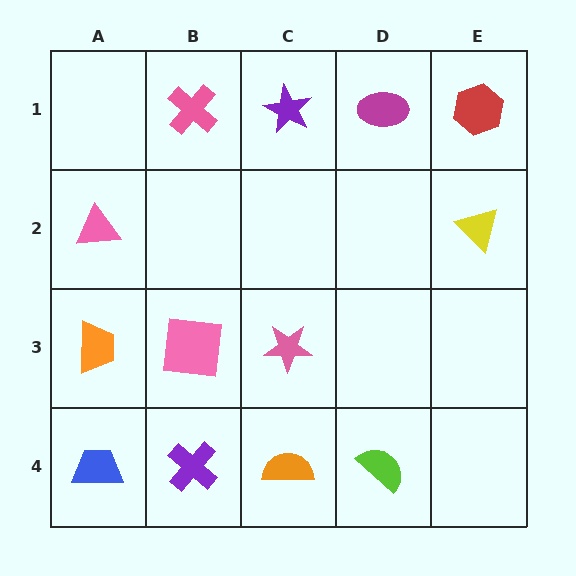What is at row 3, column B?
A pink square.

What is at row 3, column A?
An orange trapezoid.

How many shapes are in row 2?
2 shapes.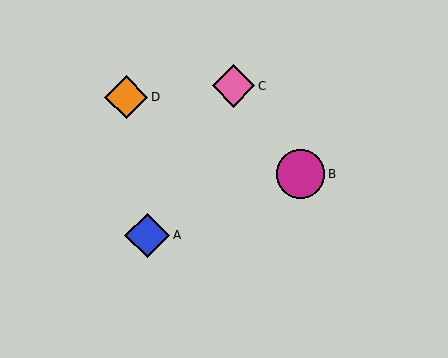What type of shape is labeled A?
Shape A is a blue diamond.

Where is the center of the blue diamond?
The center of the blue diamond is at (147, 235).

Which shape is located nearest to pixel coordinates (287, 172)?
The magenta circle (labeled B) at (300, 174) is nearest to that location.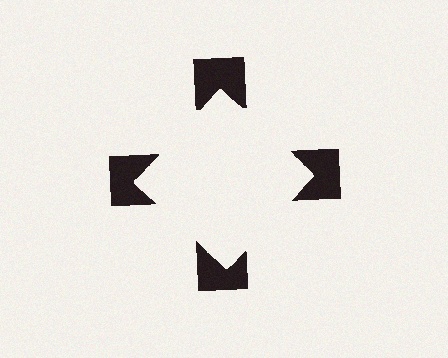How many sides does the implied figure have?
4 sides.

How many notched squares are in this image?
There are 4 — one at each vertex of the illusory square.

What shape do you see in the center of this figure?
An illusory square — its edges are inferred from the aligned wedge cuts in the notched squares, not physically drawn.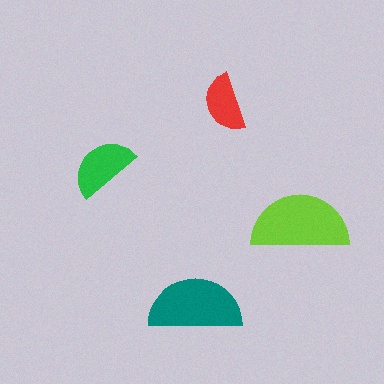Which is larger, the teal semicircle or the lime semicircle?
The lime one.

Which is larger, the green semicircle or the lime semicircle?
The lime one.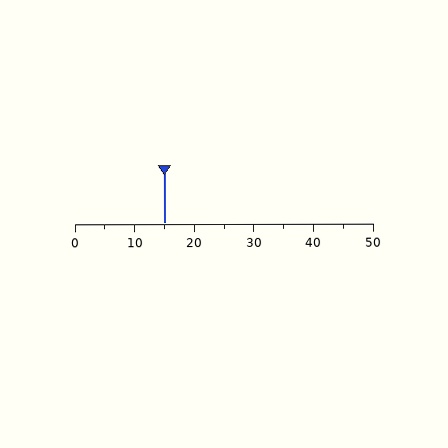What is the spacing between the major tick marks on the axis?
The major ticks are spaced 10 apart.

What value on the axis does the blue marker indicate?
The marker indicates approximately 15.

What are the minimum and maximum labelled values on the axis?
The axis runs from 0 to 50.